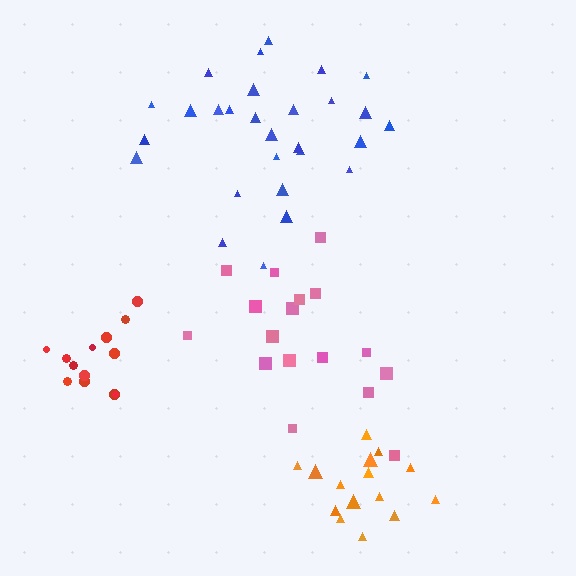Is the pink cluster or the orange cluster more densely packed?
Orange.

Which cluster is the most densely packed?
Red.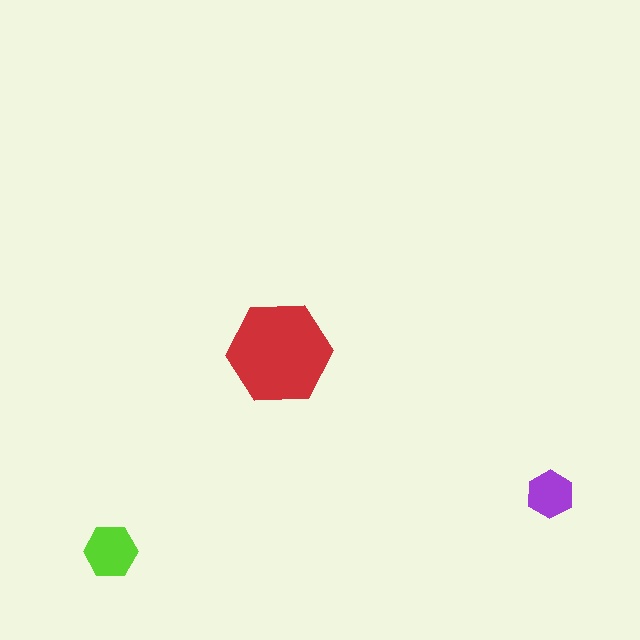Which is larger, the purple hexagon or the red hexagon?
The red one.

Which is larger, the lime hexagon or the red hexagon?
The red one.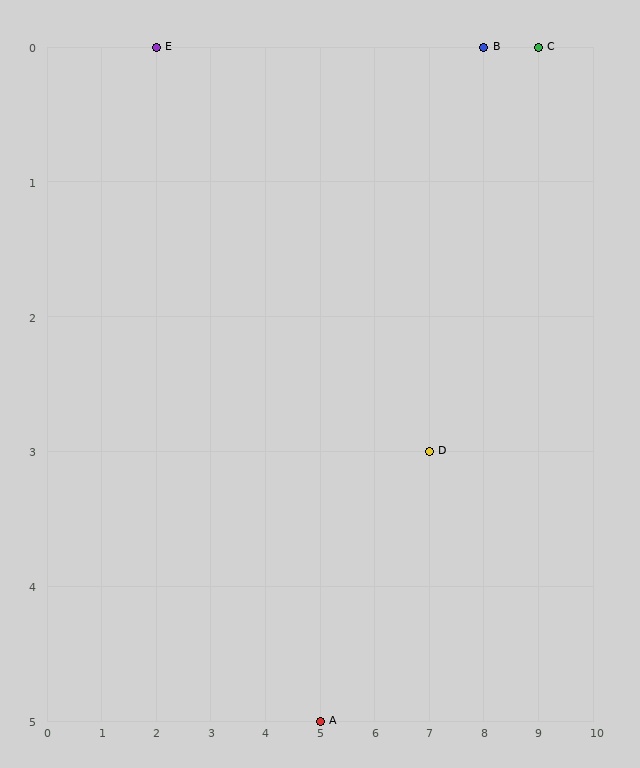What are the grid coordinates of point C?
Point C is at grid coordinates (9, 0).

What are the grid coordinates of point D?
Point D is at grid coordinates (7, 3).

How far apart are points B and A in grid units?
Points B and A are 3 columns and 5 rows apart (about 5.8 grid units diagonally).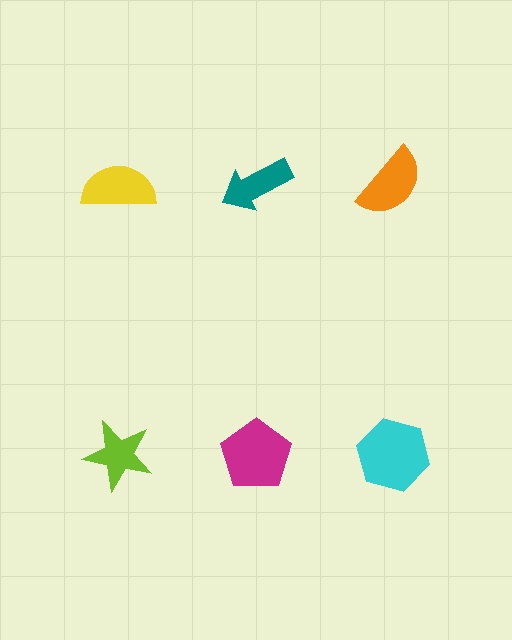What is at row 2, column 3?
A cyan hexagon.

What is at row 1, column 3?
An orange semicircle.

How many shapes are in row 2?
3 shapes.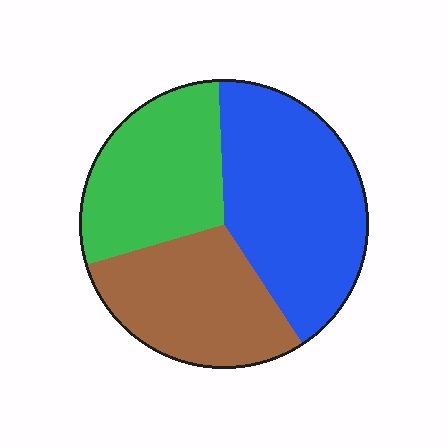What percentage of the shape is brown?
Brown takes up about one third (1/3) of the shape.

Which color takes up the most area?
Blue, at roughly 40%.